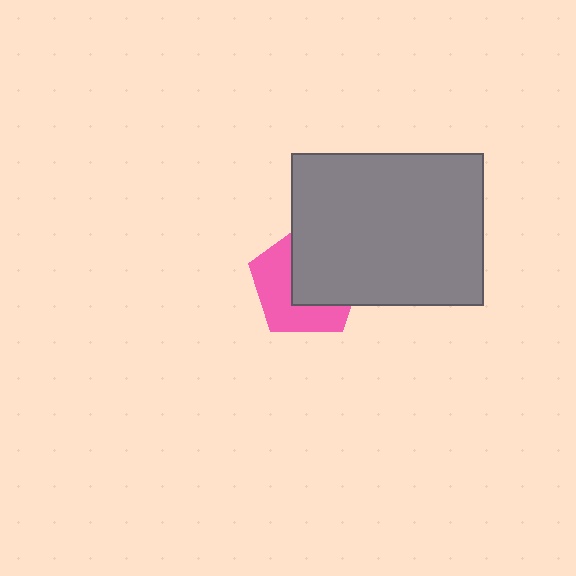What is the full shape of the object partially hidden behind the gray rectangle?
The partially hidden object is a pink pentagon.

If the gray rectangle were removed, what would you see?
You would see the complete pink pentagon.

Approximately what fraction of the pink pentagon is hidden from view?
Roughly 52% of the pink pentagon is hidden behind the gray rectangle.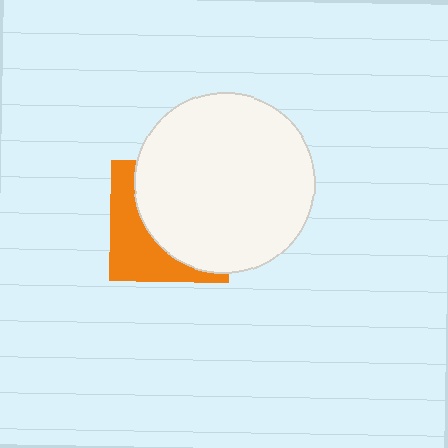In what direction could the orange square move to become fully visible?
The orange square could move toward the lower-left. That would shift it out from behind the white circle entirely.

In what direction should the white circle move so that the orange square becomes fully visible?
The white circle should move toward the upper-right. That is the shortest direction to clear the overlap and leave the orange square fully visible.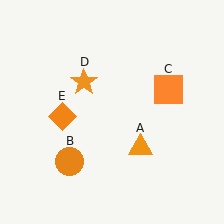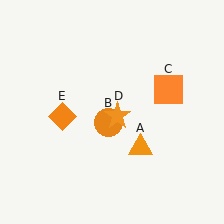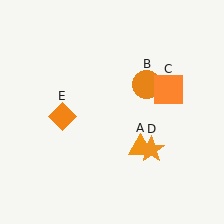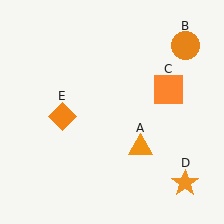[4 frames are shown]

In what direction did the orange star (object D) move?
The orange star (object D) moved down and to the right.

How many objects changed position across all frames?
2 objects changed position: orange circle (object B), orange star (object D).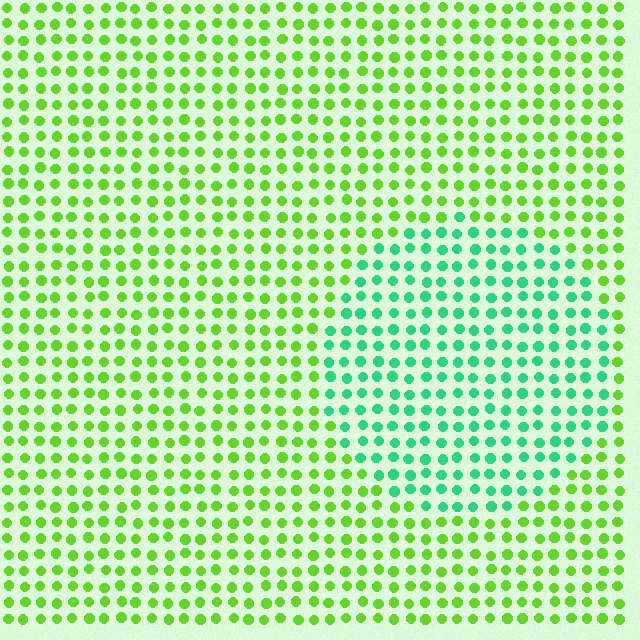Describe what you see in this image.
The image is filled with small lime elements in a uniform arrangement. A circle-shaped region is visible where the elements are tinted to a slightly different hue, forming a subtle color boundary.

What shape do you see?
I see a circle.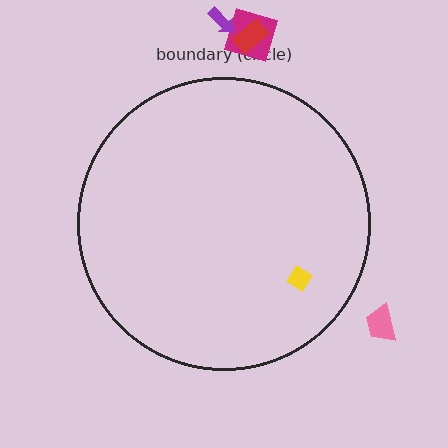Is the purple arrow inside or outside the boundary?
Outside.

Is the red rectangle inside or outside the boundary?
Outside.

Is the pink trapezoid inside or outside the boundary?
Outside.